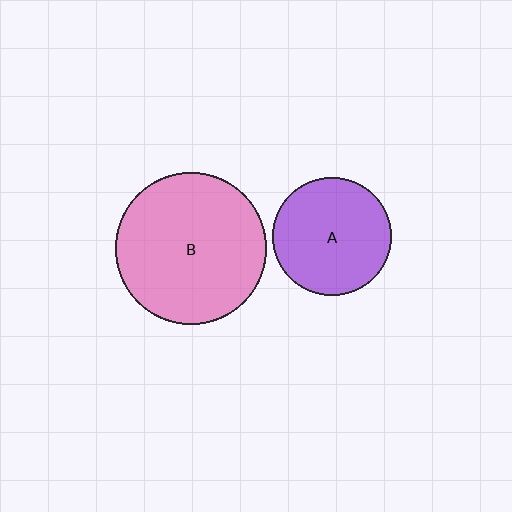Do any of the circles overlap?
No, none of the circles overlap.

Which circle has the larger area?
Circle B (pink).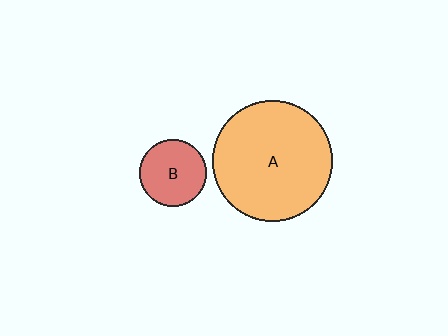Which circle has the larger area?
Circle A (orange).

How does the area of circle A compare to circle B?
Approximately 3.2 times.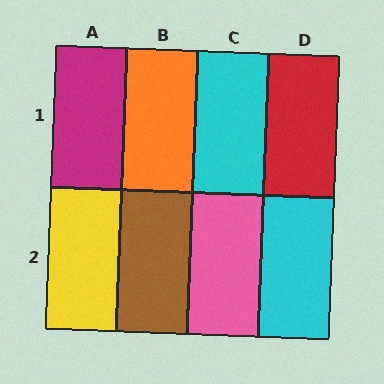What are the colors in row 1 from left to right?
Magenta, orange, cyan, red.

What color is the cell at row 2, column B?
Brown.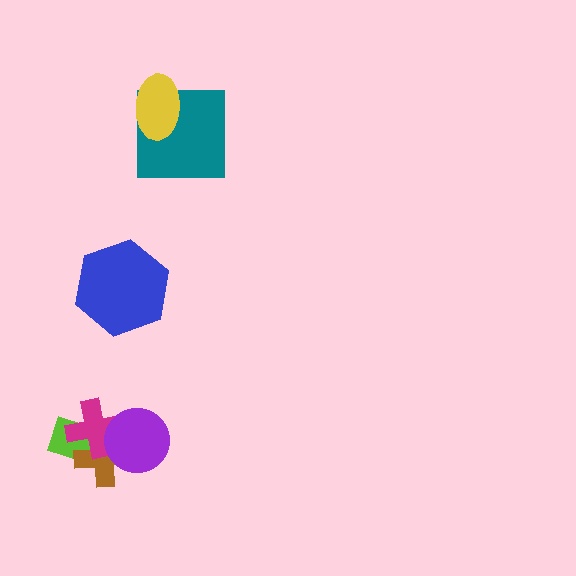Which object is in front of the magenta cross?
The purple circle is in front of the magenta cross.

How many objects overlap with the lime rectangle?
3 objects overlap with the lime rectangle.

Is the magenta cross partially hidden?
Yes, it is partially covered by another shape.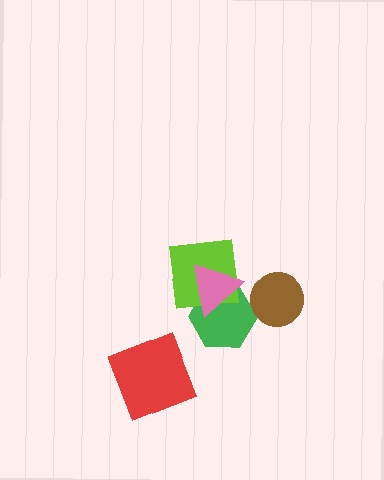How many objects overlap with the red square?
0 objects overlap with the red square.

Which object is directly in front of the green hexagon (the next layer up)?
The lime square is directly in front of the green hexagon.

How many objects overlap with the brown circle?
0 objects overlap with the brown circle.